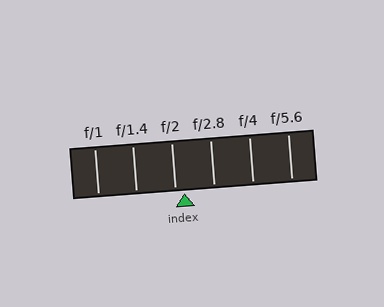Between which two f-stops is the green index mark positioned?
The index mark is between f/2 and f/2.8.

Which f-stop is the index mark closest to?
The index mark is closest to f/2.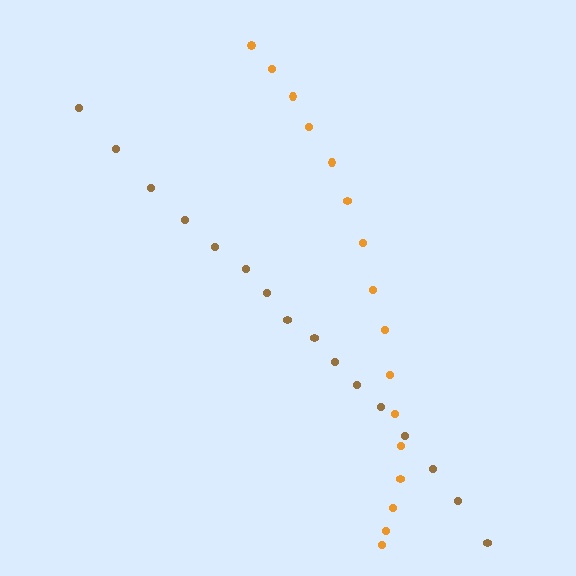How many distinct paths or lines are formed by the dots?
There are 2 distinct paths.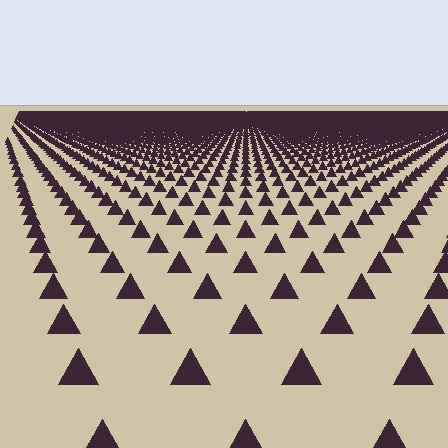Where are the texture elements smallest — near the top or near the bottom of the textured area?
Near the top.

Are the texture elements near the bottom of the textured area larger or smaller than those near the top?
Larger. Near the bottom, elements are closer to the viewer and appear at a bigger on-screen size.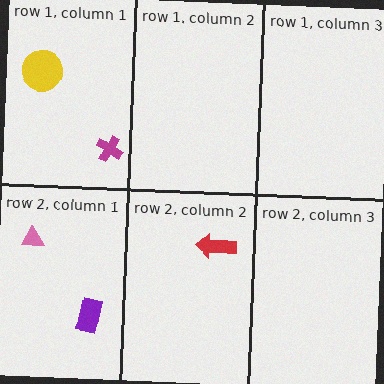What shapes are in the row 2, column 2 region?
The red arrow.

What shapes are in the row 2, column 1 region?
The purple rectangle, the pink triangle.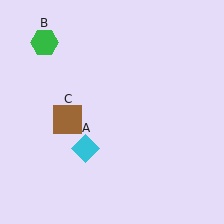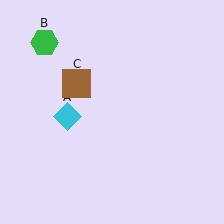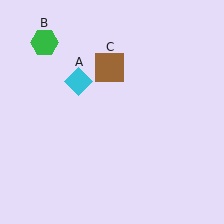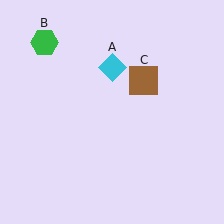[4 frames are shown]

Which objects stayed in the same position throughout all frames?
Green hexagon (object B) remained stationary.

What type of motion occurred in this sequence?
The cyan diamond (object A), brown square (object C) rotated clockwise around the center of the scene.